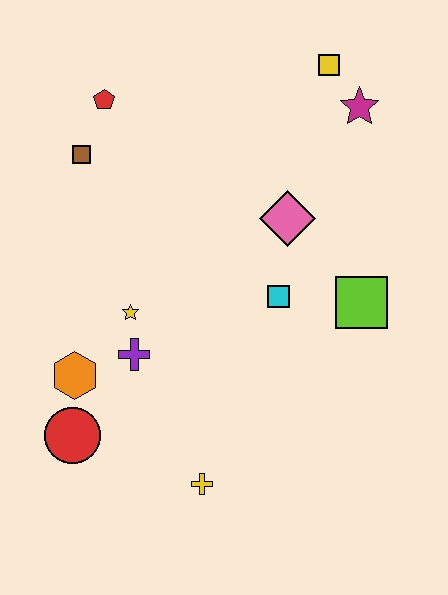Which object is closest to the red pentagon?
The brown square is closest to the red pentagon.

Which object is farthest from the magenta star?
The red circle is farthest from the magenta star.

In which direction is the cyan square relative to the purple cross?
The cyan square is to the right of the purple cross.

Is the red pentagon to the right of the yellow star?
No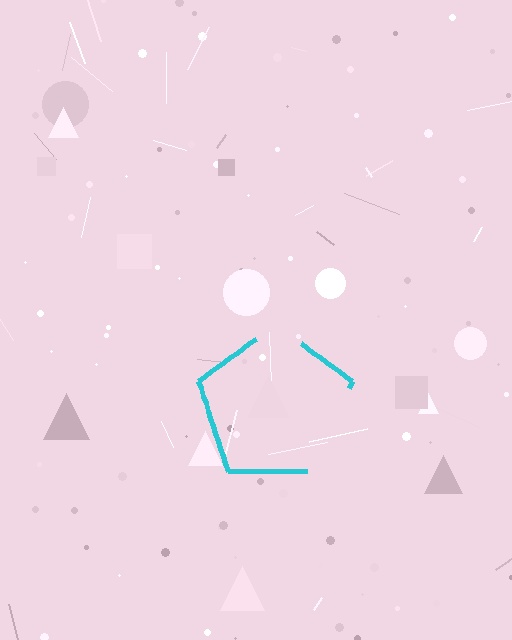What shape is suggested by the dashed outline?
The dashed outline suggests a pentagon.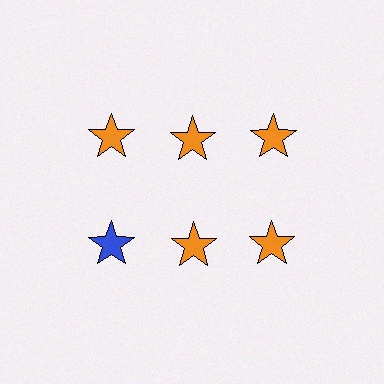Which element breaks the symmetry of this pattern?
The blue star in the second row, leftmost column breaks the symmetry. All other shapes are orange stars.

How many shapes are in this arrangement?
There are 6 shapes arranged in a grid pattern.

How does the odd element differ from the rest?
It has a different color: blue instead of orange.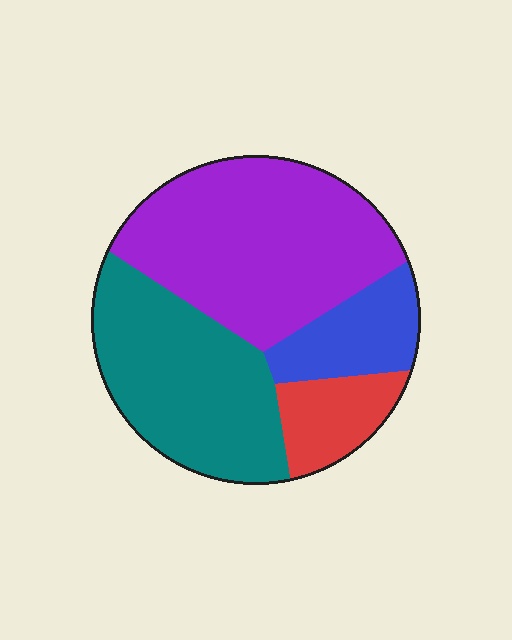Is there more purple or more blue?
Purple.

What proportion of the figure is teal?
Teal takes up about one third (1/3) of the figure.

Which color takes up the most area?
Purple, at roughly 45%.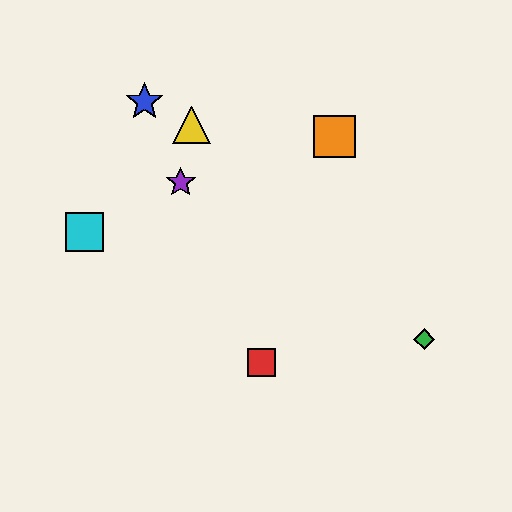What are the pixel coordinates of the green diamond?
The green diamond is at (424, 339).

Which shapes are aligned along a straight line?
The red square, the blue star, the purple star are aligned along a straight line.